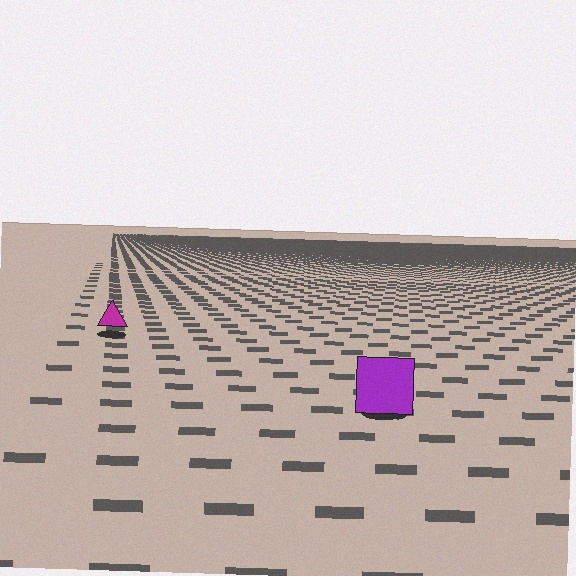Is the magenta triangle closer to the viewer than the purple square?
No. The purple square is closer — you can tell from the texture gradient: the ground texture is coarser near it.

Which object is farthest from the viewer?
The magenta triangle is farthest from the viewer. It appears smaller and the ground texture around it is denser.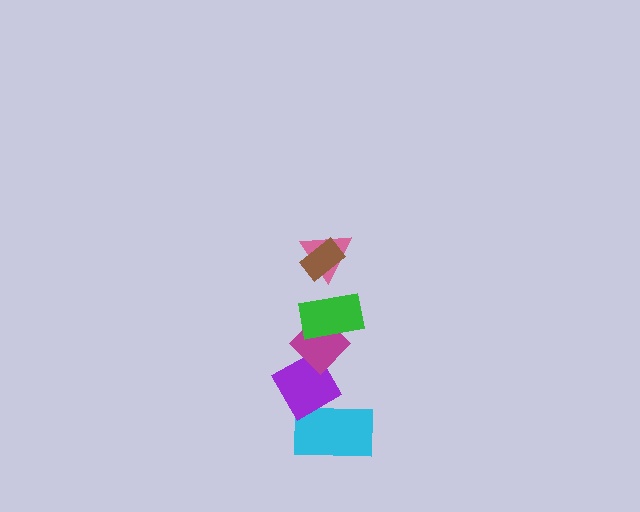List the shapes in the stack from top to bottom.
From top to bottom: the brown rectangle, the pink triangle, the green rectangle, the magenta diamond, the purple diamond, the cyan rectangle.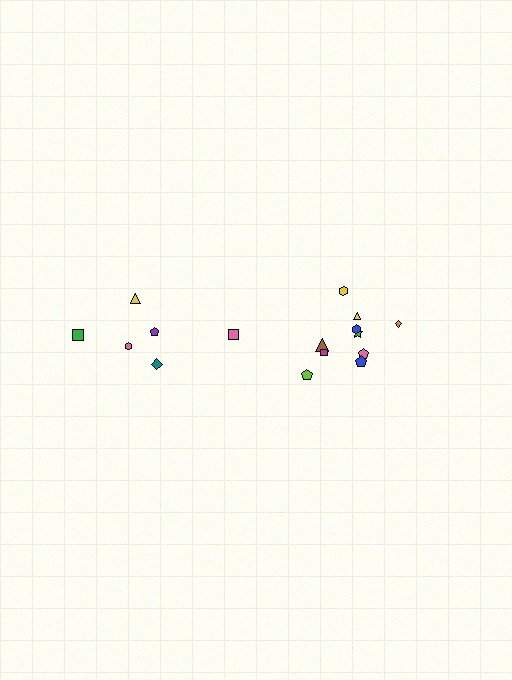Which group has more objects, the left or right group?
The right group.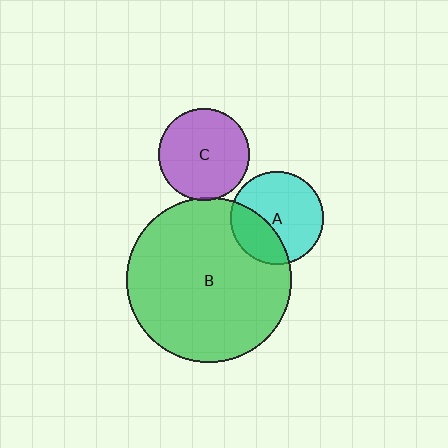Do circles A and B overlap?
Yes.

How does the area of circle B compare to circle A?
Approximately 3.1 times.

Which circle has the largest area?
Circle B (green).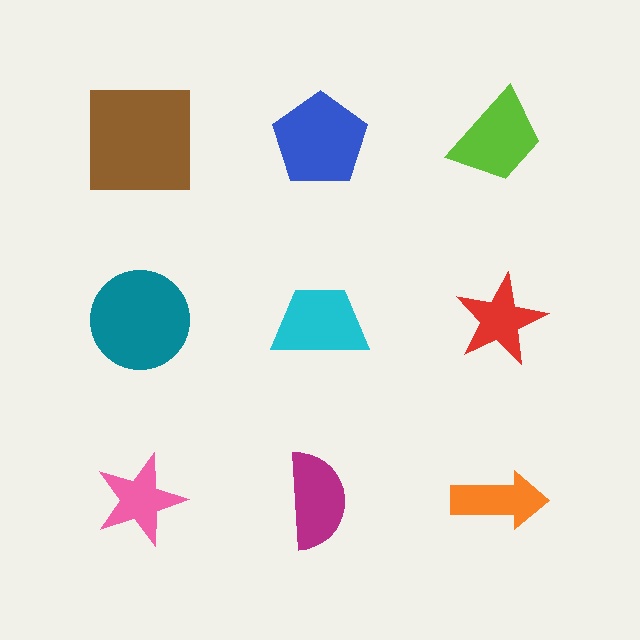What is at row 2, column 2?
A cyan trapezoid.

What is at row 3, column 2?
A magenta semicircle.